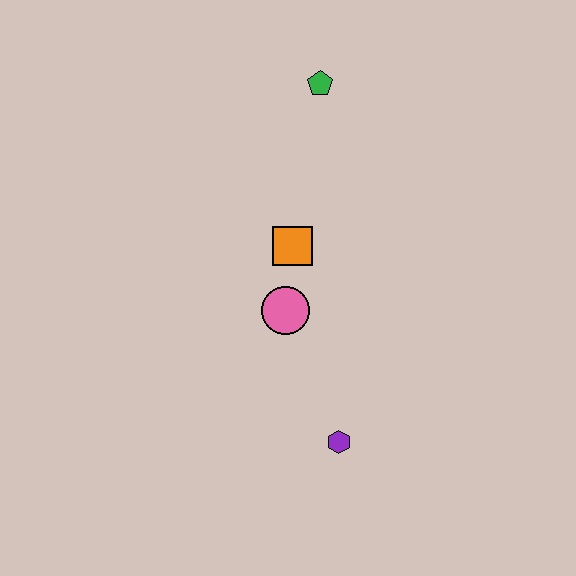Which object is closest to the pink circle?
The orange square is closest to the pink circle.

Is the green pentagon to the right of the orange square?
Yes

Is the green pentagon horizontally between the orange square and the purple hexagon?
Yes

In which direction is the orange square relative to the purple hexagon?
The orange square is above the purple hexagon.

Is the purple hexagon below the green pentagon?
Yes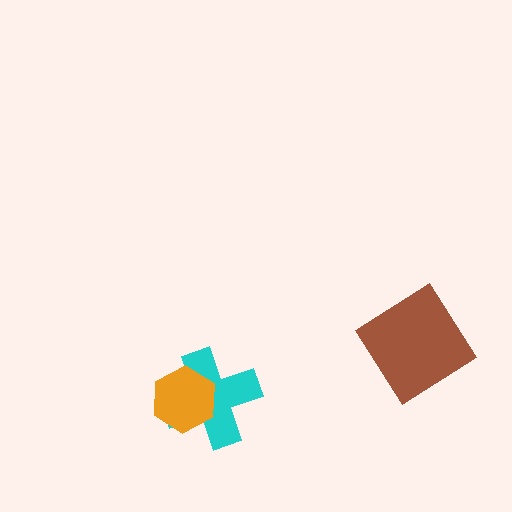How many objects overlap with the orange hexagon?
1 object overlaps with the orange hexagon.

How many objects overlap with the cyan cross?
1 object overlaps with the cyan cross.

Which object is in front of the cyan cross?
The orange hexagon is in front of the cyan cross.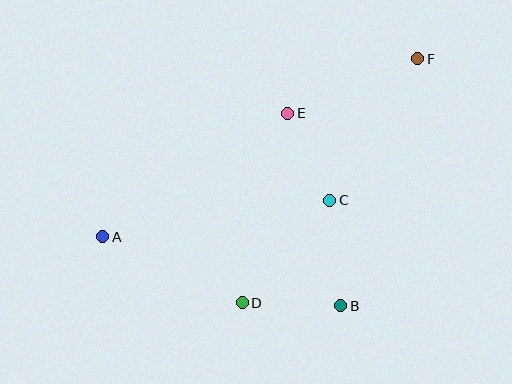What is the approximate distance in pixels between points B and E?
The distance between B and E is approximately 199 pixels.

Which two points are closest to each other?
Points C and E are closest to each other.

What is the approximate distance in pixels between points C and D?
The distance between C and D is approximately 135 pixels.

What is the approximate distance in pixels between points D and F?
The distance between D and F is approximately 300 pixels.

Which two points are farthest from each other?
Points A and F are farthest from each other.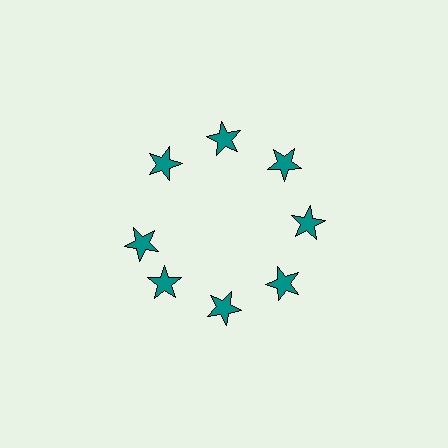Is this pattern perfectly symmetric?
No. The 8 teal stars are arranged in a ring, but one element near the 9 o'clock position is rotated out of alignment along the ring, breaking the 8-fold rotational symmetry.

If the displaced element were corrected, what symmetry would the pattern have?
It would have 8-fold rotational symmetry — the pattern would map onto itself every 45 degrees.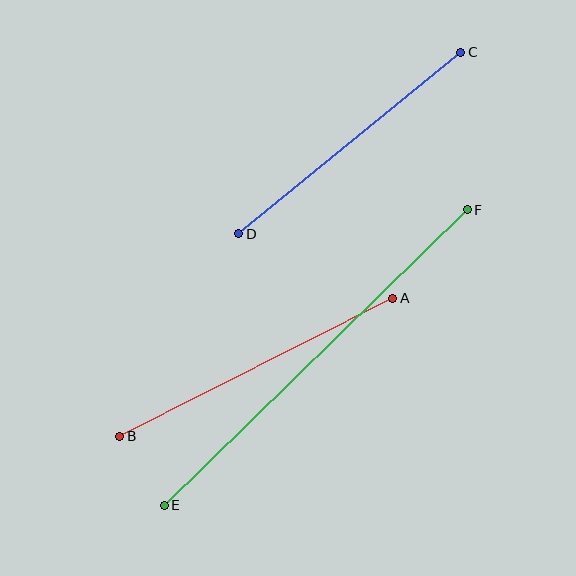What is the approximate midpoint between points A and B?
The midpoint is at approximately (256, 367) pixels.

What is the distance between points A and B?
The distance is approximately 306 pixels.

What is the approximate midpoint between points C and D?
The midpoint is at approximately (350, 143) pixels.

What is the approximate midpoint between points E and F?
The midpoint is at approximately (316, 357) pixels.